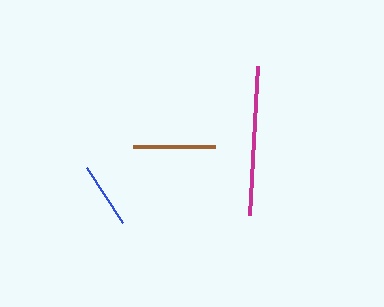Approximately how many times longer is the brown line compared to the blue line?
The brown line is approximately 1.2 times the length of the blue line.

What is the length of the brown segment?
The brown segment is approximately 82 pixels long.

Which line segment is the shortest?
The blue line is the shortest at approximately 66 pixels.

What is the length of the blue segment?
The blue segment is approximately 66 pixels long.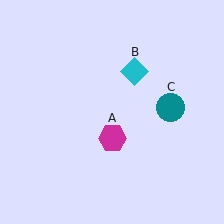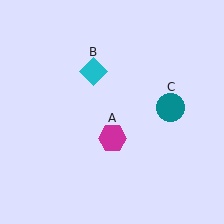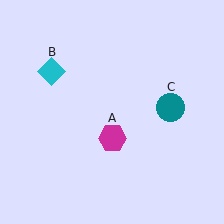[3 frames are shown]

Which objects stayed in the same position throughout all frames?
Magenta hexagon (object A) and teal circle (object C) remained stationary.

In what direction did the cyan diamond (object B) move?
The cyan diamond (object B) moved left.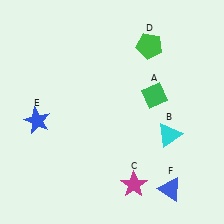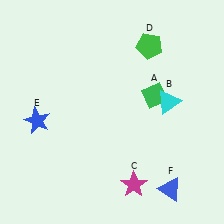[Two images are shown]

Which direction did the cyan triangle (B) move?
The cyan triangle (B) moved up.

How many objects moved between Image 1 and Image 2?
1 object moved between the two images.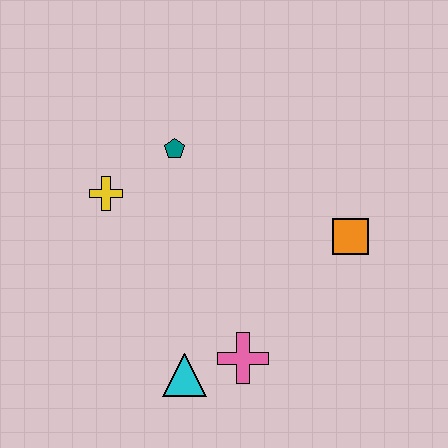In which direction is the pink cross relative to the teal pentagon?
The pink cross is below the teal pentagon.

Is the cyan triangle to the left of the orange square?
Yes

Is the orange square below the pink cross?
No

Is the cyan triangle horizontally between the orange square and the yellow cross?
Yes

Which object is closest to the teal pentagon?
The yellow cross is closest to the teal pentagon.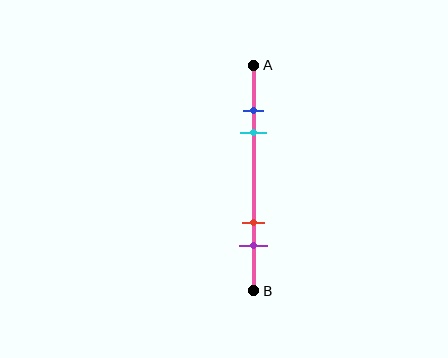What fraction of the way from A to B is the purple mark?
The purple mark is approximately 80% (0.8) of the way from A to B.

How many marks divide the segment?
There are 4 marks dividing the segment.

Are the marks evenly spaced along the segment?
No, the marks are not evenly spaced.